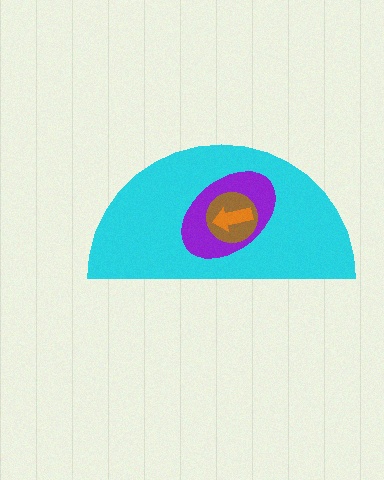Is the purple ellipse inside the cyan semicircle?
Yes.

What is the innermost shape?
The orange arrow.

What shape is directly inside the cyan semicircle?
The purple ellipse.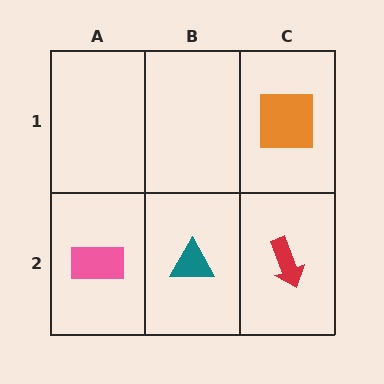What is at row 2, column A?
A pink rectangle.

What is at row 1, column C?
An orange square.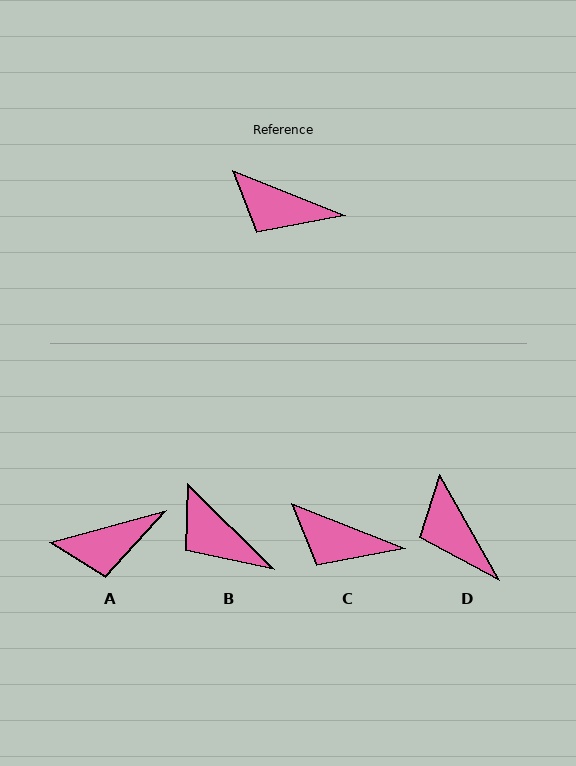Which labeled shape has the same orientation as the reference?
C.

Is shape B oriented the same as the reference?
No, it is off by about 23 degrees.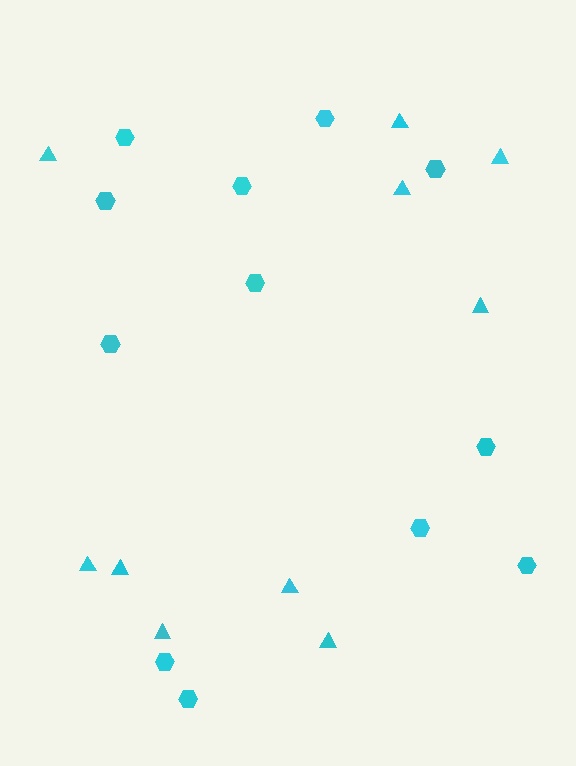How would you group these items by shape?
There are 2 groups: one group of hexagons (12) and one group of triangles (10).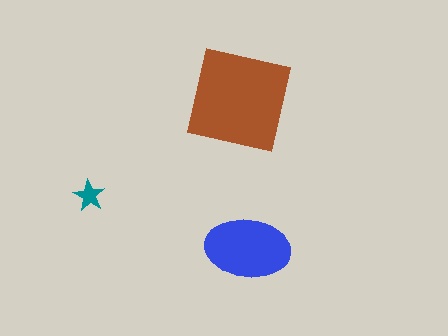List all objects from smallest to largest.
The teal star, the blue ellipse, the brown square.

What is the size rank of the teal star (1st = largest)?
3rd.